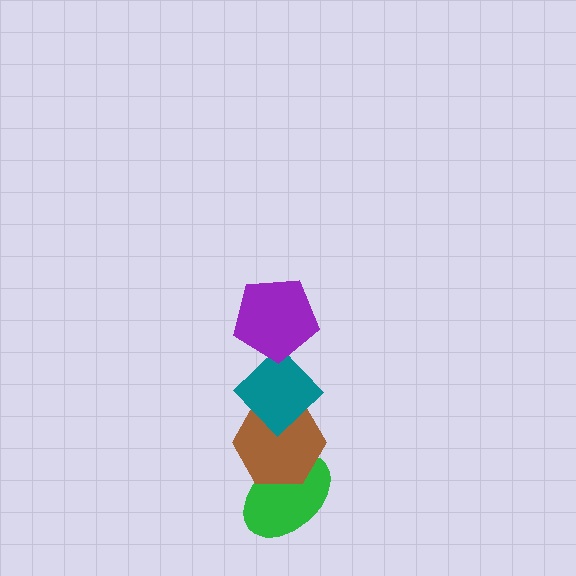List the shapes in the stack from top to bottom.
From top to bottom: the purple pentagon, the teal diamond, the brown hexagon, the green ellipse.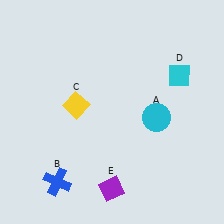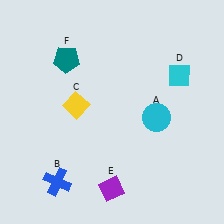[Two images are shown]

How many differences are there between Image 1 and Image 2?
There is 1 difference between the two images.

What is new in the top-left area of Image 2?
A teal pentagon (F) was added in the top-left area of Image 2.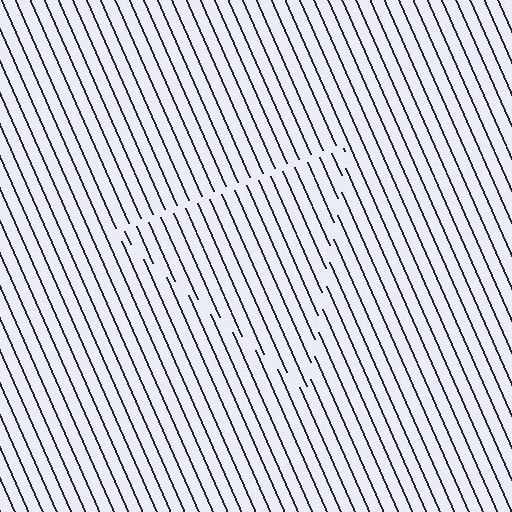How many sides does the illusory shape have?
3 sides — the line-ends trace a triangle.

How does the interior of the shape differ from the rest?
The interior of the shape contains the same grating, shifted by half a period — the contour is defined by the phase discontinuity where line-ends from the inner and outer gratings abut.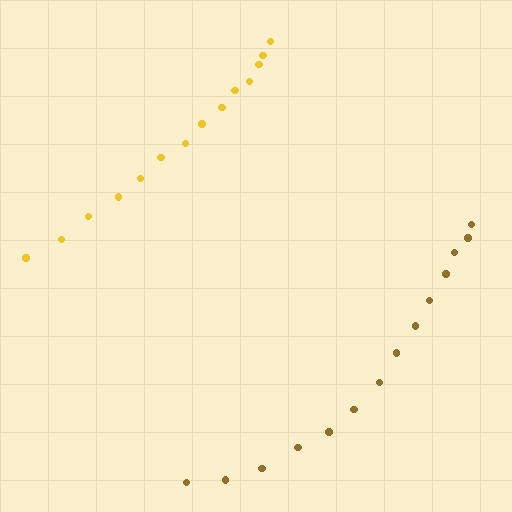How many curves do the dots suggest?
There are 2 distinct paths.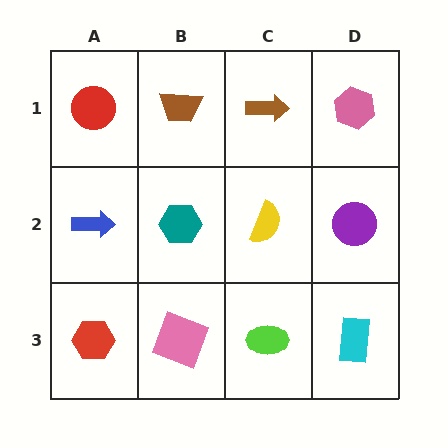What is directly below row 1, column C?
A yellow semicircle.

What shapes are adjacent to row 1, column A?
A blue arrow (row 2, column A), a brown trapezoid (row 1, column B).